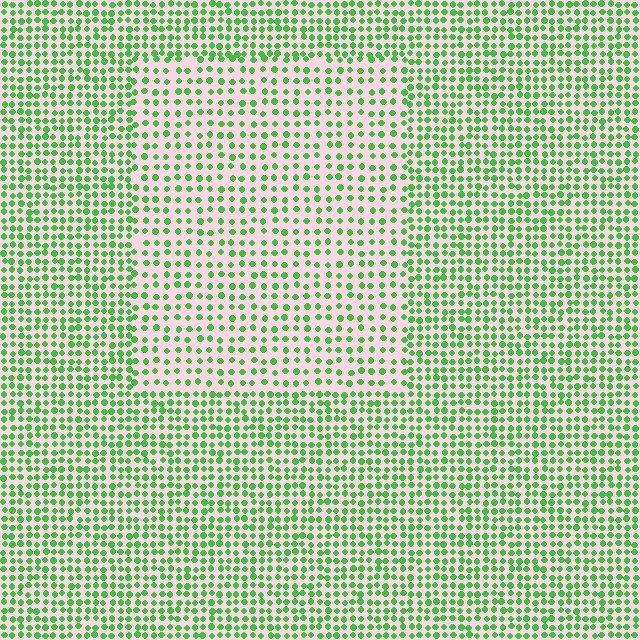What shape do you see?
I see a rectangle.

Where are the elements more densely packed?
The elements are more densely packed outside the rectangle boundary.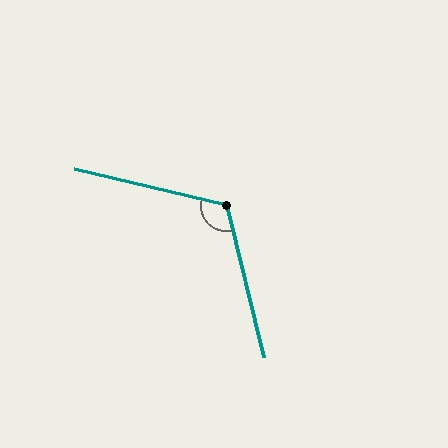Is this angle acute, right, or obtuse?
It is obtuse.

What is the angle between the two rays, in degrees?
Approximately 117 degrees.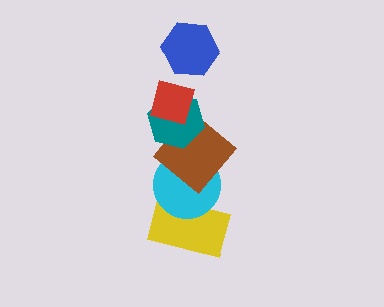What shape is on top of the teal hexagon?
The red square is on top of the teal hexagon.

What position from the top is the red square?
The red square is 2nd from the top.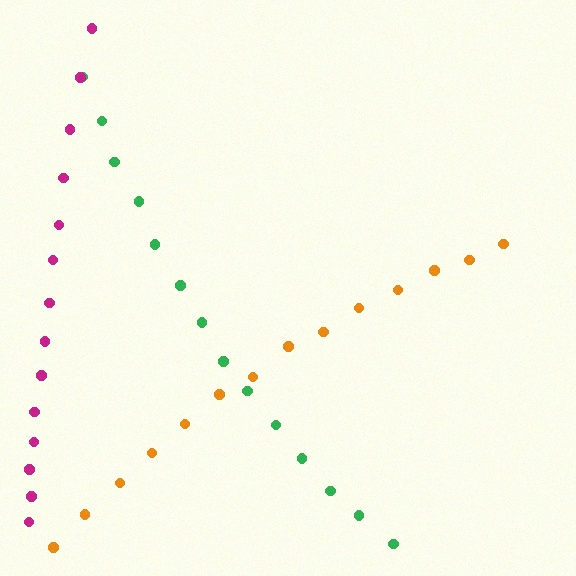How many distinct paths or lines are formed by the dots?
There are 3 distinct paths.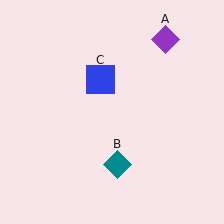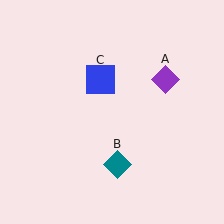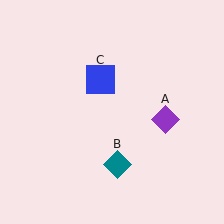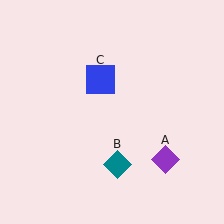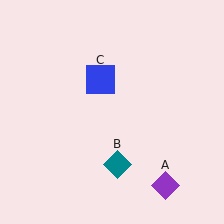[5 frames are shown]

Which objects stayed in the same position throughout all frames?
Teal diamond (object B) and blue square (object C) remained stationary.